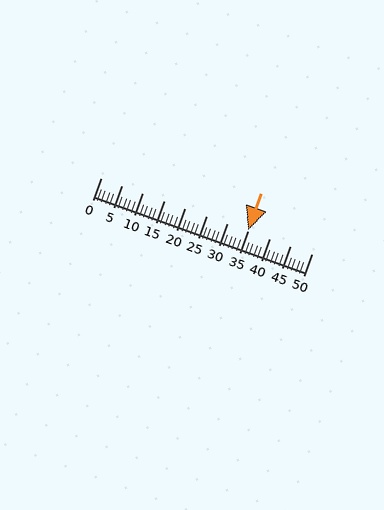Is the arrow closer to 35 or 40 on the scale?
The arrow is closer to 35.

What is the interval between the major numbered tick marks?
The major tick marks are spaced 5 units apart.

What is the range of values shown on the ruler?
The ruler shows values from 0 to 50.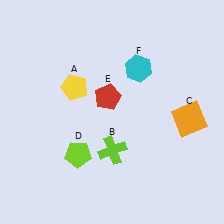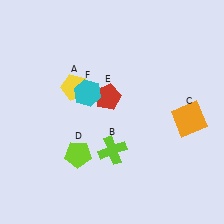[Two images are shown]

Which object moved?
The cyan hexagon (F) moved left.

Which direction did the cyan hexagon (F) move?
The cyan hexagon (F) moved left.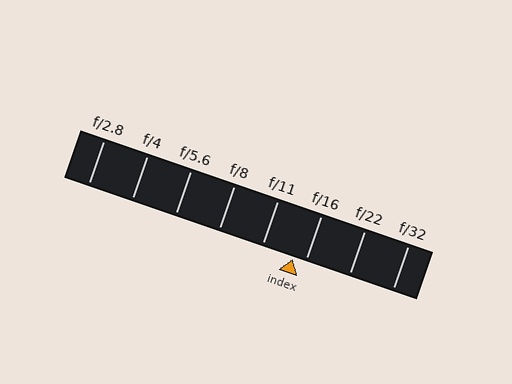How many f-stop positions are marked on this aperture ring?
There are 8 f-stop positions marked.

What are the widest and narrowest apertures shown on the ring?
The widest aperture shown is f/2.8 and the narrowest is f/32.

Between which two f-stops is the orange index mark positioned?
The index mark is between f/11 and f/16.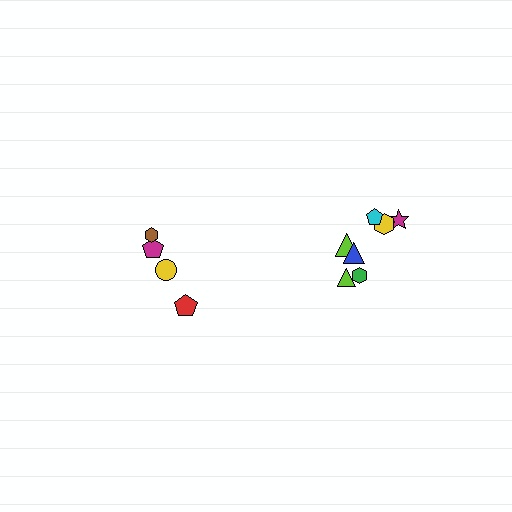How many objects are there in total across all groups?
There are 11 objects.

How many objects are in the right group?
There are 7 objects.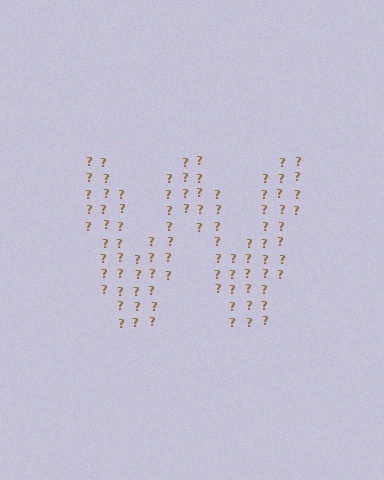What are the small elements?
The small elements are question marks.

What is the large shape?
The large shape is the letter W.